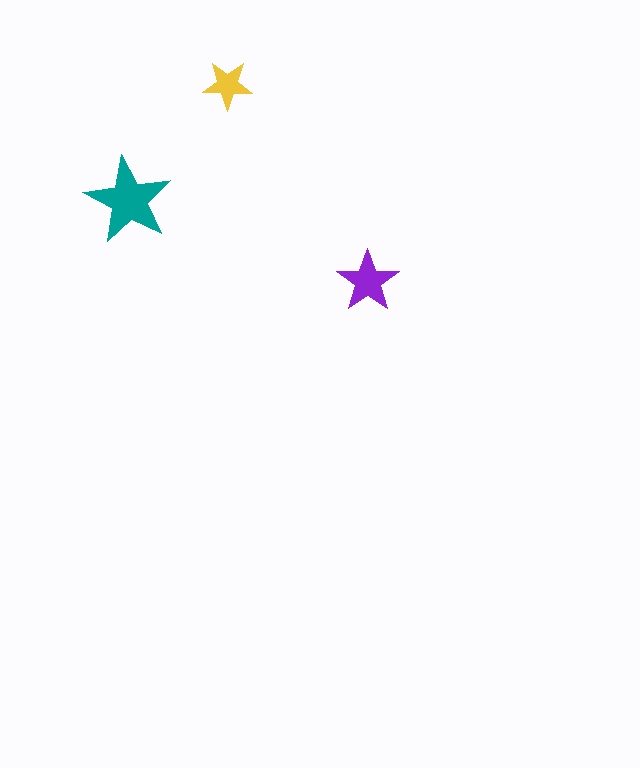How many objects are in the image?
There are 3 objects in the image.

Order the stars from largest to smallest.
the teal one, the purple one, the yellow one.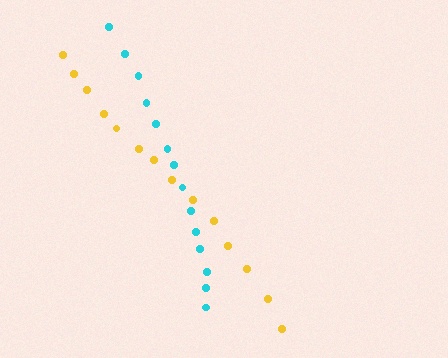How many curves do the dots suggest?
There are 2 distinct paths.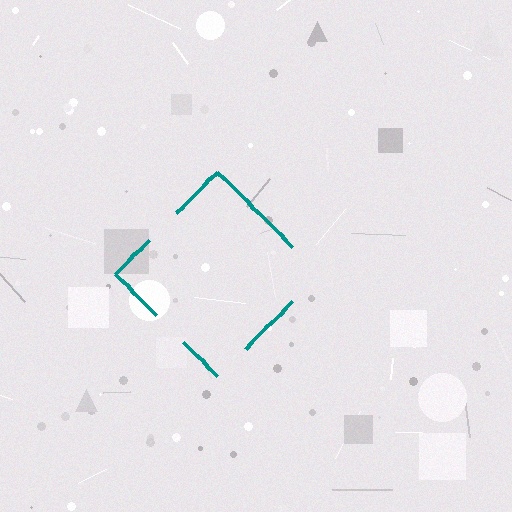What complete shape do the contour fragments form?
The contour fragments form a diamond.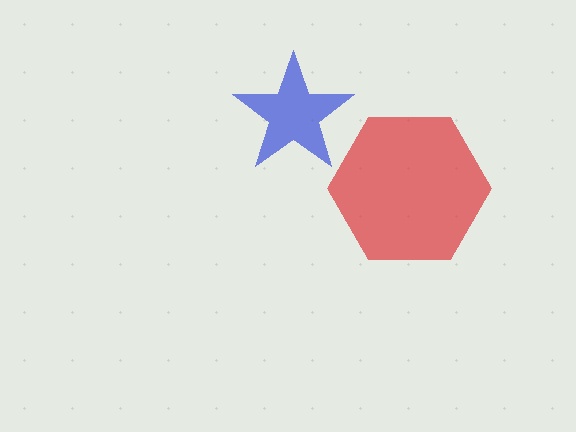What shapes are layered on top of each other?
The layered shapes are: a blue star, a red hexagon.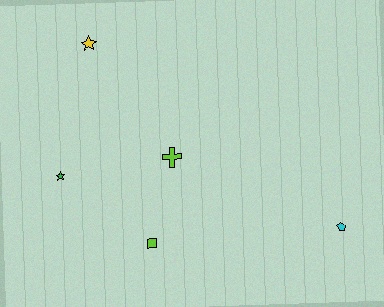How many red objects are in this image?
There are no red objects.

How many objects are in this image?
There are 5 objects.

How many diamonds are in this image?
There are no diamonds.